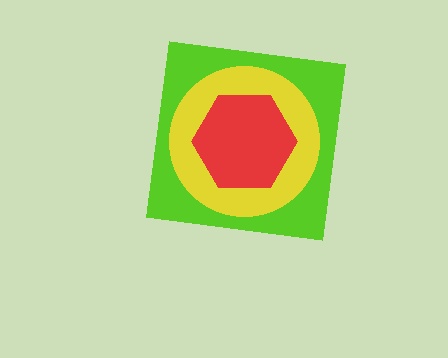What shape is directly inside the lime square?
The yellow circle.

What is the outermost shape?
The lime square.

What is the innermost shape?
The red hexagon.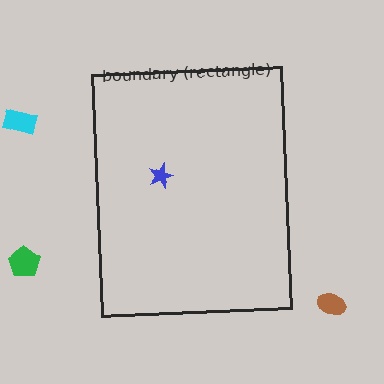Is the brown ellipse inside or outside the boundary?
Outside.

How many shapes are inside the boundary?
1 inside, 3 outside.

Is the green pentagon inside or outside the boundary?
Outside.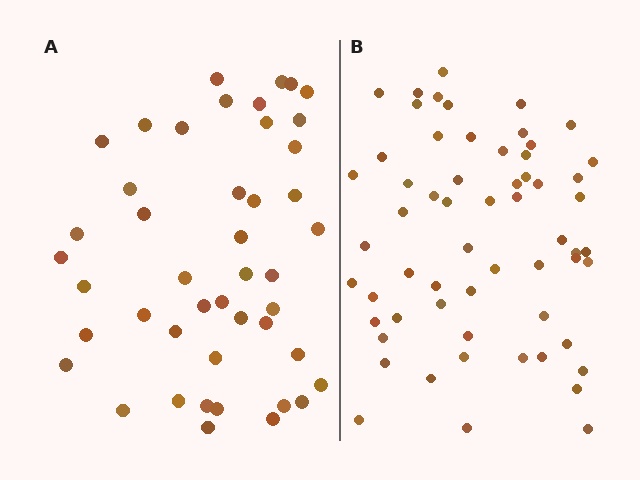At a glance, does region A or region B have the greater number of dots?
Region B (the right region) has more dots.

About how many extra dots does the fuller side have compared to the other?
Region B has approximately 15 more dots than region A.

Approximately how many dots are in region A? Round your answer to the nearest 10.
About 40 dots. (The exact count is 45, which rounds to 40.)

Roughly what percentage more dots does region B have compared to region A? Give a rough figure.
About 35% more.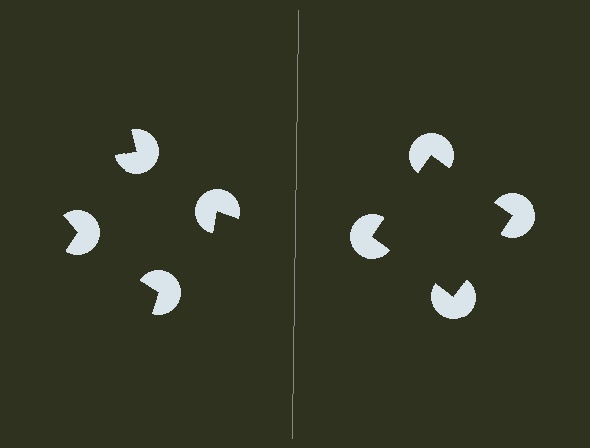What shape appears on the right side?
An illusory square.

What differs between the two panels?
The pac-man discs are positioned identically on both sides; only the wedge orientations differ. On the right they align to a square; on the left they are misaligned.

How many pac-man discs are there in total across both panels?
8 — 4 on each side.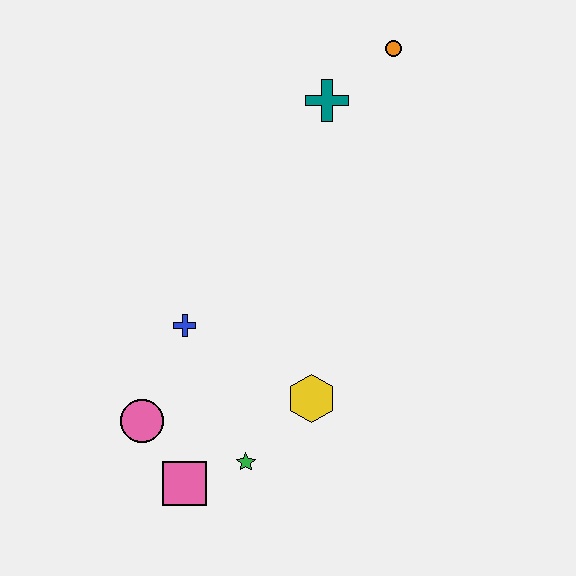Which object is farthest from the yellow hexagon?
The orange circle is farthest from the yellow hexagon.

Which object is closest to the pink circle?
The pink square is closest to the pink circle.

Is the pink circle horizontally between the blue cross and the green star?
No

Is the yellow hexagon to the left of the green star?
No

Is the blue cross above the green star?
Yes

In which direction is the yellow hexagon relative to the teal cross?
The yellow hexagon is below the teal cross.